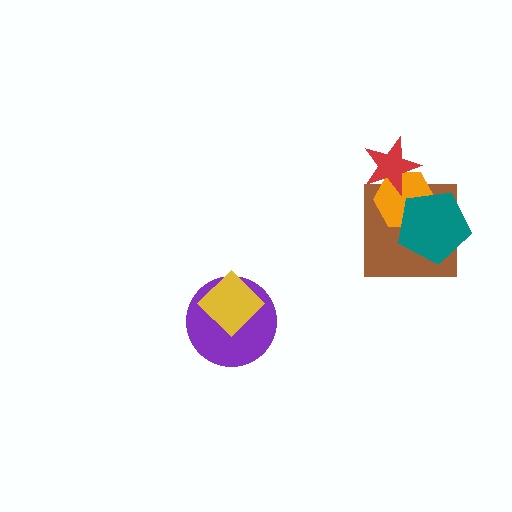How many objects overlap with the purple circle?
1 object overlaps with the purple circle.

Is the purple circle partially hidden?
Yes, it is partially covered by another shape.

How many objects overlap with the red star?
2 objects overlap with the red star.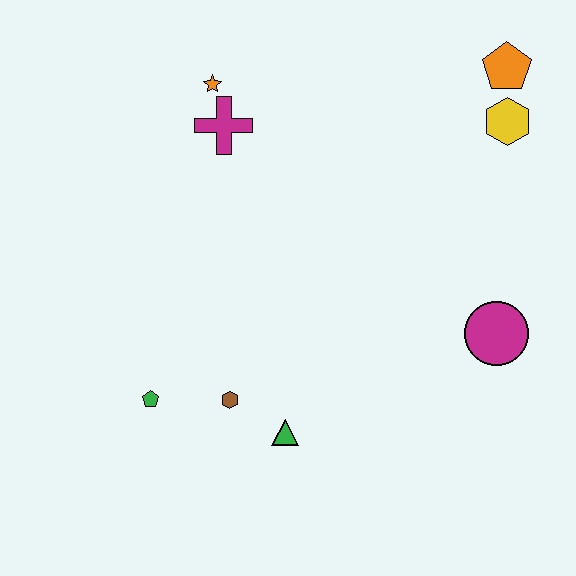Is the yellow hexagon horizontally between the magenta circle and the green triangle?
No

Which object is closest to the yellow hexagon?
The orange pentagon is closest to the yellow hexagon.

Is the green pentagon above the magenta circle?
No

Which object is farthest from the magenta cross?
The magenta circle is farthest from the magenta cross.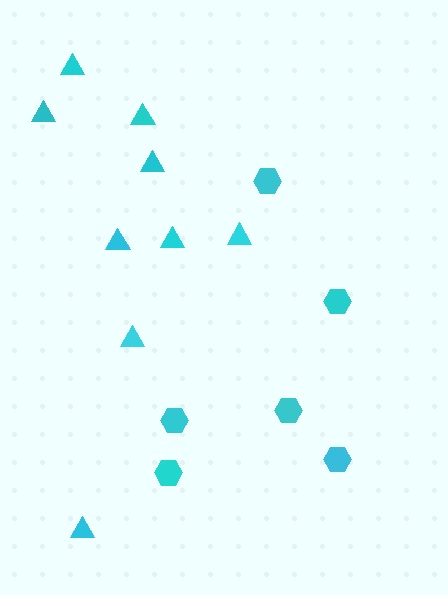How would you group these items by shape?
There are 2 groups: one group of triangles (9) and one group of hexagons (6).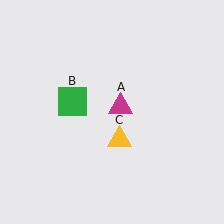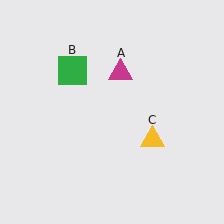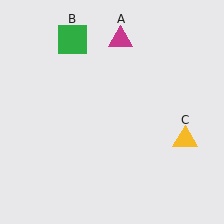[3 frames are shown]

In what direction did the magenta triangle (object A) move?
The magenta triangle (object A) moved up.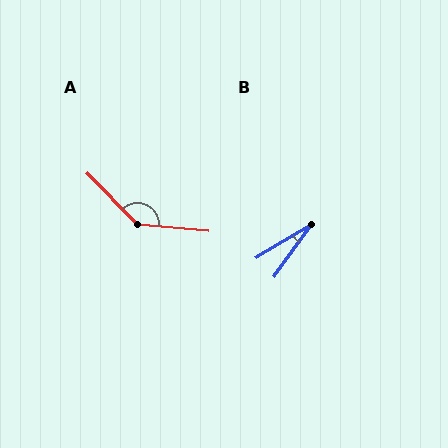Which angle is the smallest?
B, at approximately 23 degrees.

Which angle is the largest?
A, at approximately 139 degrees.